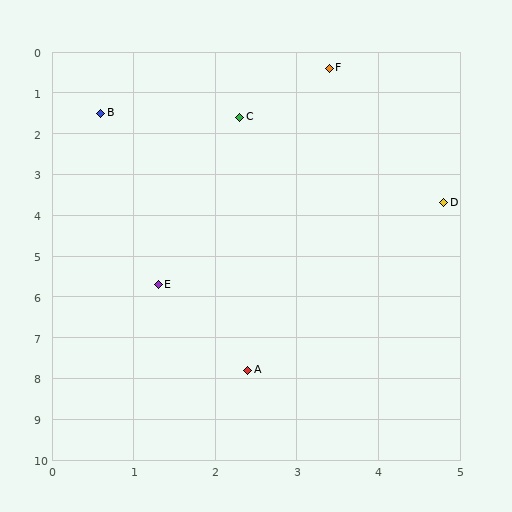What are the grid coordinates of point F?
Point F is at approximately (3.4, 0.4).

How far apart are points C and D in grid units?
Points C and D are about 3.3 grid units apart.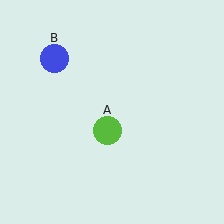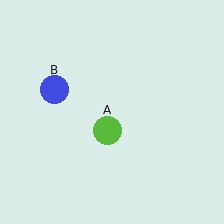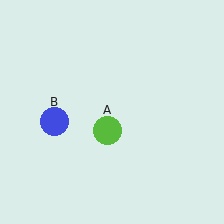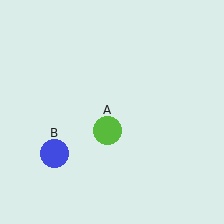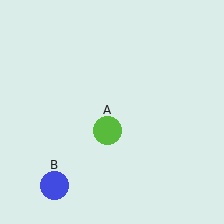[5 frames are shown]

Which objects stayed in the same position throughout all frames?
Lime circle (object A) remained stationary.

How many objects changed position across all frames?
1 object changed position: blue circle (object B).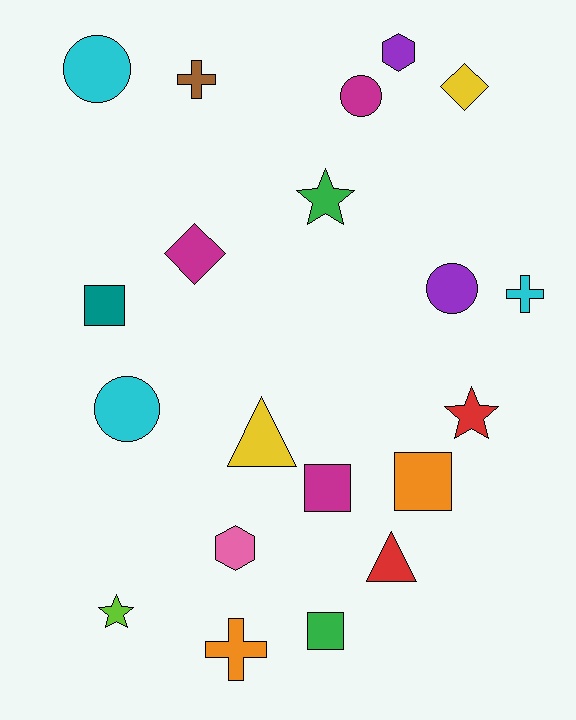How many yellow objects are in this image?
There are 2 yellow objects.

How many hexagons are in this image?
There are 2 hexagons.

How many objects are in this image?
There are 20 objects.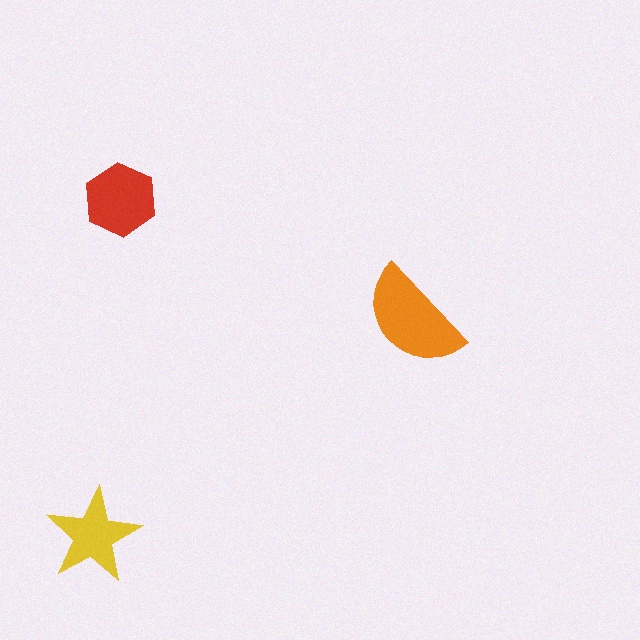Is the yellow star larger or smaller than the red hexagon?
Smaller.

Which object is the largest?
The orange semicircle.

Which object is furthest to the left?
The yellow star is leftmost.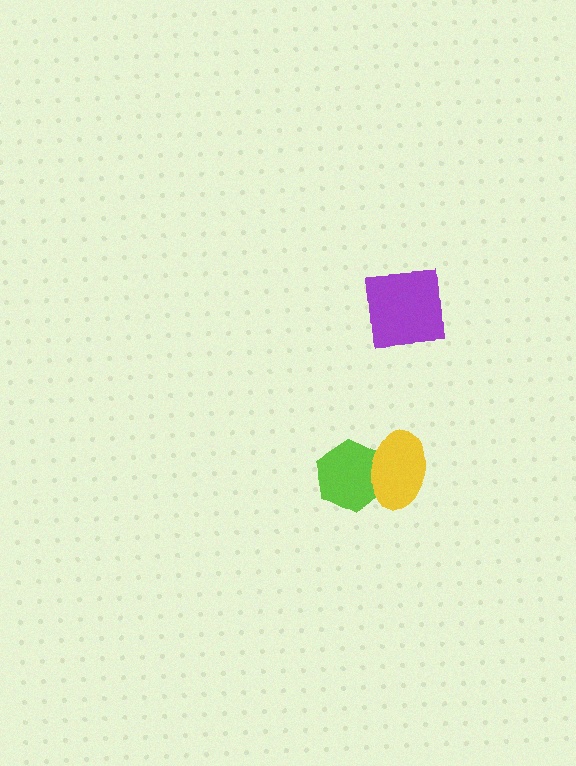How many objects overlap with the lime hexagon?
1 object overlaps with the lime hexagon.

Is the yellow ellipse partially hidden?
No, no other shape covers it.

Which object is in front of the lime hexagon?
The yellow ellipse is in front of the lime hexagon.